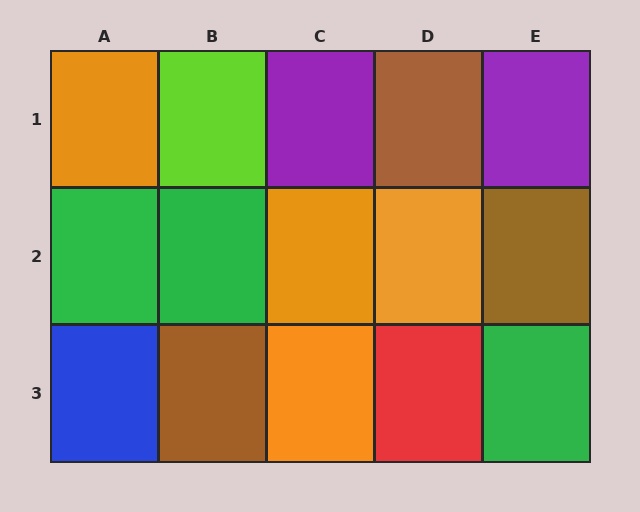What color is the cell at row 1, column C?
Purple.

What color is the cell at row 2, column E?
Brown.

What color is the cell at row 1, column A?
Orange.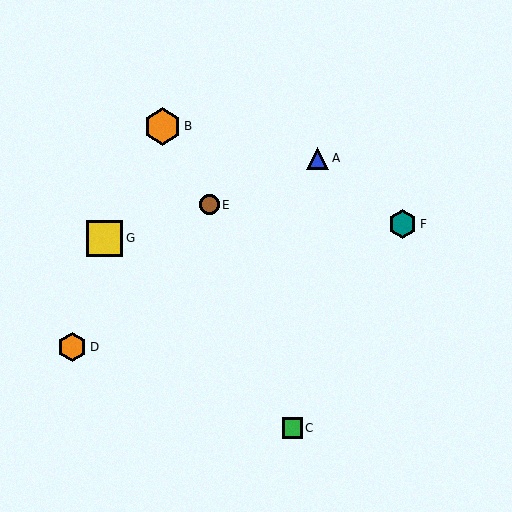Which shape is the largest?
The orange hexagon (labeled B) is the largest.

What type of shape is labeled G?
Shape G is a yellow square.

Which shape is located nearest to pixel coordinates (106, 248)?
The yellow square (labeled G) at (105, 238) is nearest to that location.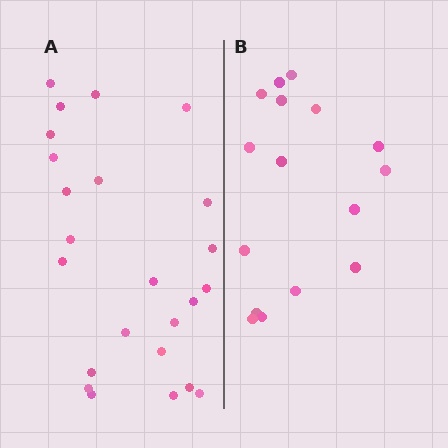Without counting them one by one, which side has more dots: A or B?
Region A (the left region) has more dots.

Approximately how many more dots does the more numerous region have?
Region A has roughly 8 or so more dots than region B.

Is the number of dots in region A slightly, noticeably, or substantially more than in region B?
Region A has substantially more. The ratio is roughly 1.5 to 1.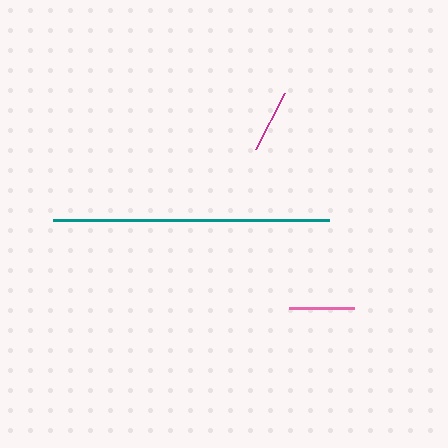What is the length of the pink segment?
The pink segment is approximately 66 pixels long.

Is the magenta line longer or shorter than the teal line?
The teal line is longer than the magenta line.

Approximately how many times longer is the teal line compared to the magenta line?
The teal line is approximately 4.4 times the length of the magenta line.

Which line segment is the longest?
The teal line is the longest at approximately 276 pixels.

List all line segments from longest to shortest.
From longest to shortest: teal, pink, magenta.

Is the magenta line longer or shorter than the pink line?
The pink line is longer than the magenta line.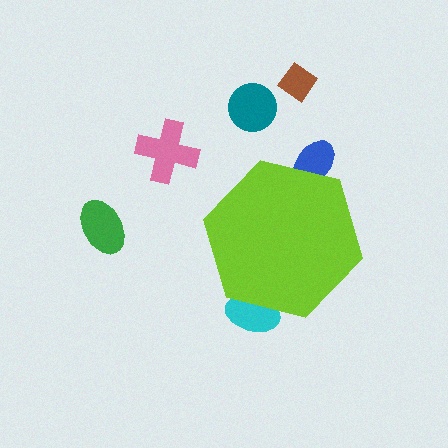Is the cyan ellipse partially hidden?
Yes, the cyan ellipse is partially hidden behind the lime hexagon.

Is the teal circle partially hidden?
No, the teal circle is fully visible.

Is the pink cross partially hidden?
No, the pink cross is fully visible.